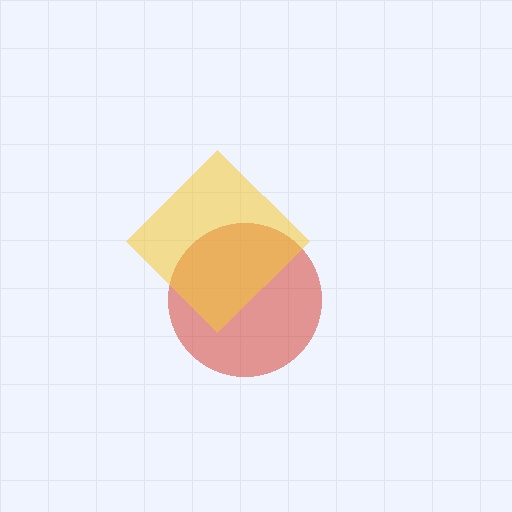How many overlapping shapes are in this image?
There are 2 overlapping shapes in the image.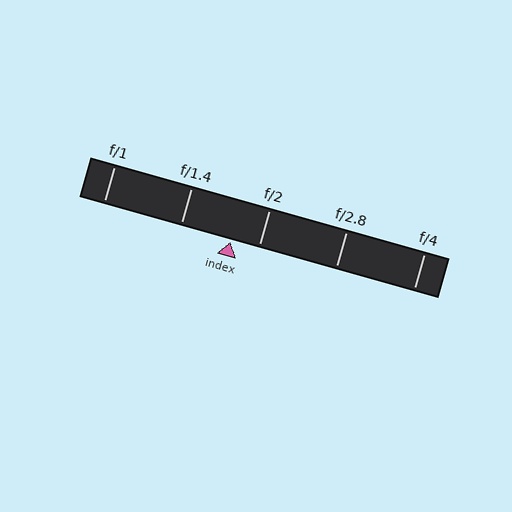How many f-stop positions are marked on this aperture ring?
There are 5 f-stop positions marked.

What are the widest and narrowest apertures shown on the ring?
The widest aperture shown is f/1 and the narrowest is f/4.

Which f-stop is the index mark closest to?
The index mark is closest to f/2.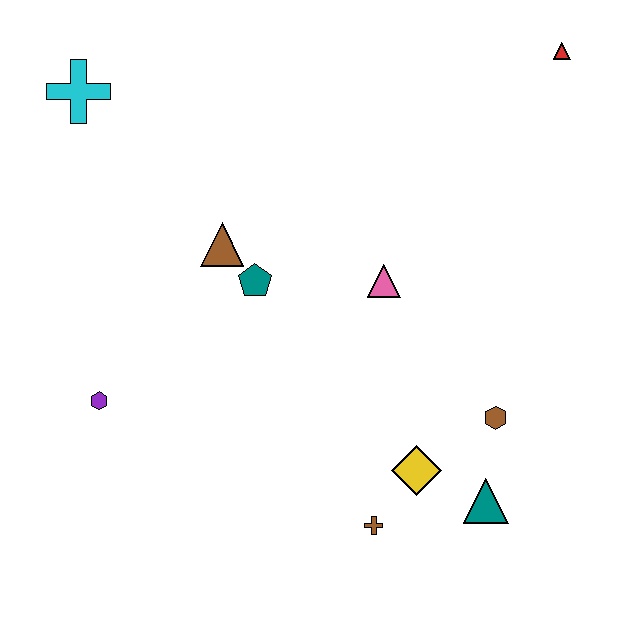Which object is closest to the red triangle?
The pink triangle is closest to the red triangle.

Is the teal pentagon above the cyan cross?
No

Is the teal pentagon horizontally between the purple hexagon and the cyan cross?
No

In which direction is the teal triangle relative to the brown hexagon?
The teal triangle is below the brown hexagon.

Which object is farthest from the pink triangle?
The cyan cross is farthest from the pink triangle.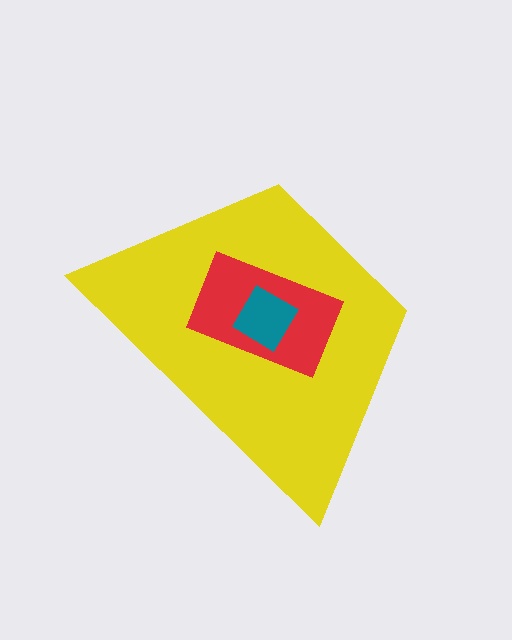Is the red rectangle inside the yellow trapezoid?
Yes.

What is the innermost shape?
The teal diamond.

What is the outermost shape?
The yellow trapezoid.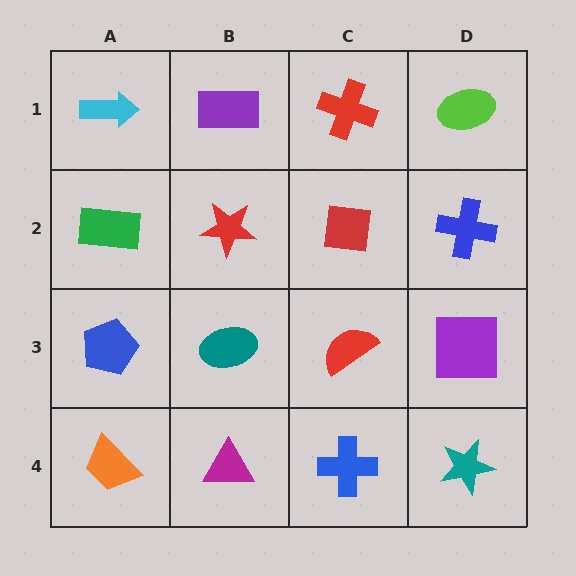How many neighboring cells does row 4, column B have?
3.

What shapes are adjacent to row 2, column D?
A lime ellipse (row 1, column D), a purple square (row 3, column D), a red square (row 2, column C).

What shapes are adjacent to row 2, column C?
A red cross (row 1, column C), a red semicircle (row 3, column C), a red star (row 2, column B), a blue cross (row 2, column D).